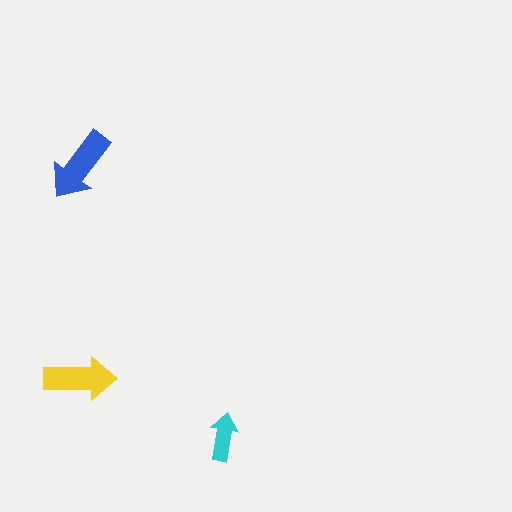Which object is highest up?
The blue arrow is topmost.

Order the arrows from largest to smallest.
the blue one, the yellow one, the cyan one.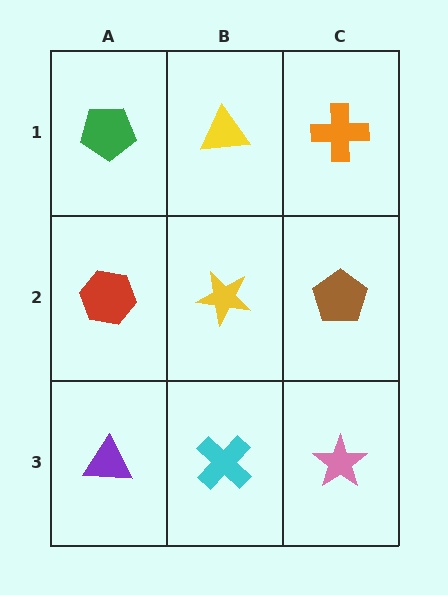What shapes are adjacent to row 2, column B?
A yellow triangle (row 1, column B), a cyan cross (row 3, column B), a red hexagon (row 2, column A), a brown pentagon (row 2, column C).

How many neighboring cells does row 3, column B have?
3.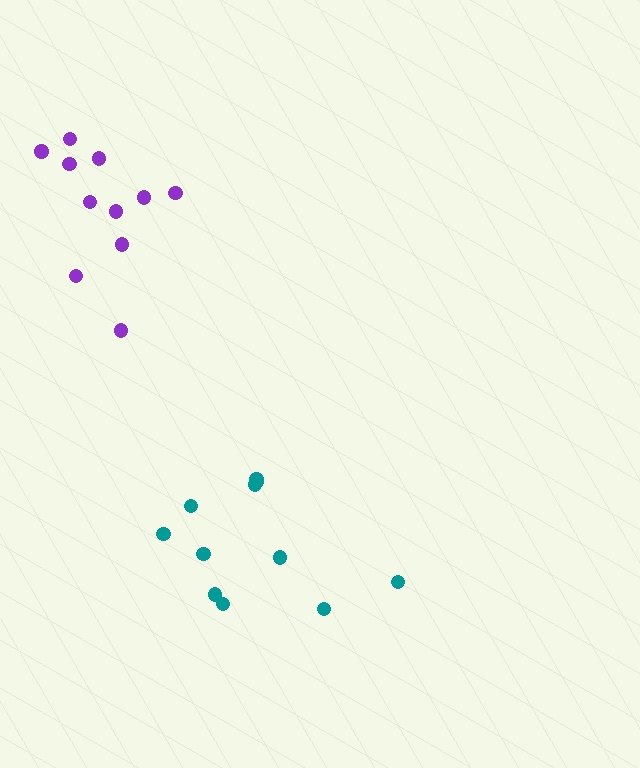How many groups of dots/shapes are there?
There are 2 groups.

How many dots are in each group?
Group 1: 11 dots, Group 2: 11 dots (22 total).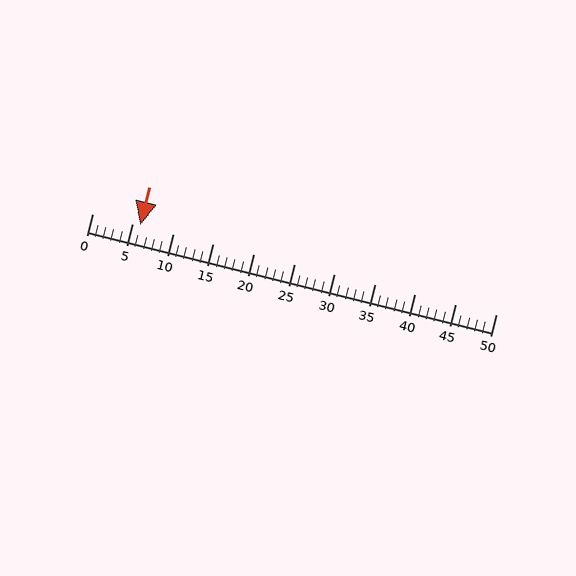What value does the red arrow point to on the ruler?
The red arrow points to approximately 6.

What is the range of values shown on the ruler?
The ruler shows values from 0 to 50.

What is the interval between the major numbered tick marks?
The major tick marks are spaced 5 units apart.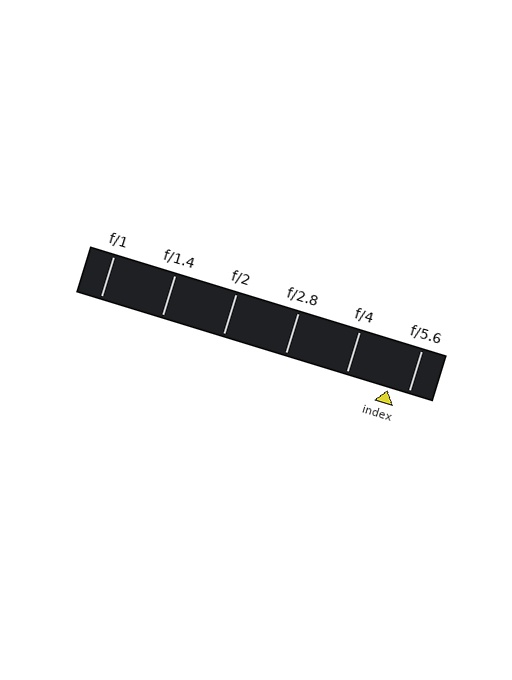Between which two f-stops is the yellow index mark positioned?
The index mark is between f/4 and f/5.6.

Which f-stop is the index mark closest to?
The index mark is closest to f/5.6.